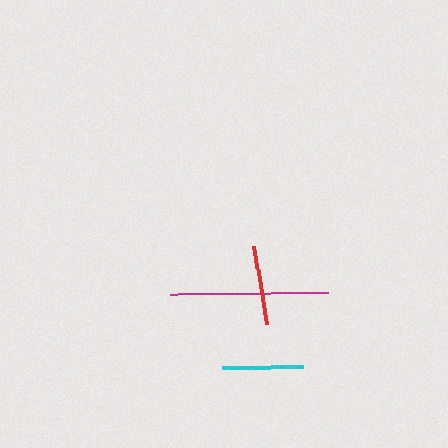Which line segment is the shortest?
The red line is the shortest at approximately 79 pixels.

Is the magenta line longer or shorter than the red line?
The magenta line is longer than the red line.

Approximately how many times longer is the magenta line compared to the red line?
The magenta line is approximately 2.0 times the length of the red line.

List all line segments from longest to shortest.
From longest to shortest: magenta, cyan, red.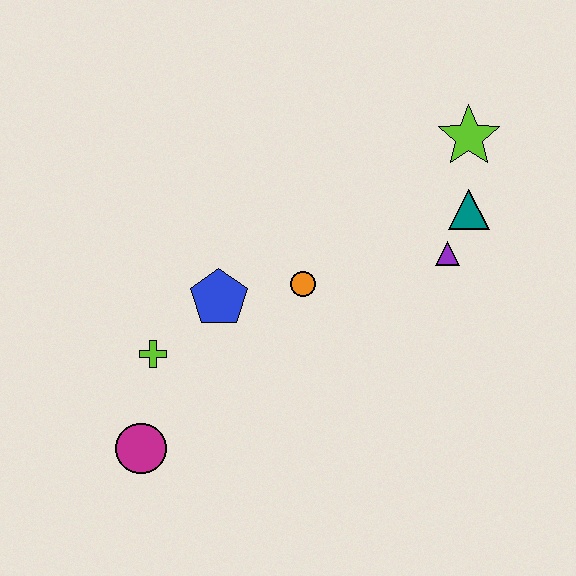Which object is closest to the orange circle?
The blue pentagon is closest to the orange circle.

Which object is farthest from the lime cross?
The lime star is farthest from the lime cross.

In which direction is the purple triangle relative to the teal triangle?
The purple triangle is below the teal triangle.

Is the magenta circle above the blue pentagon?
No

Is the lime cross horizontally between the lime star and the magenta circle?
Yes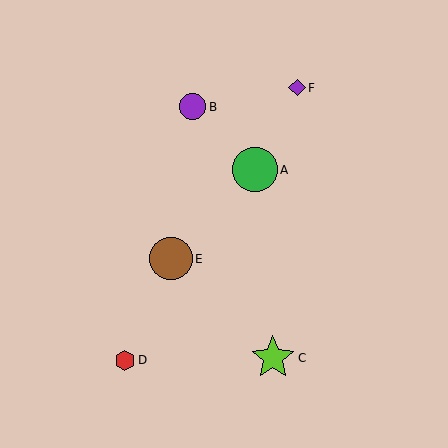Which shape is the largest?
The green circle (labeled A) is the largest.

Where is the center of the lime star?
The center of the lime star is at (273, 358).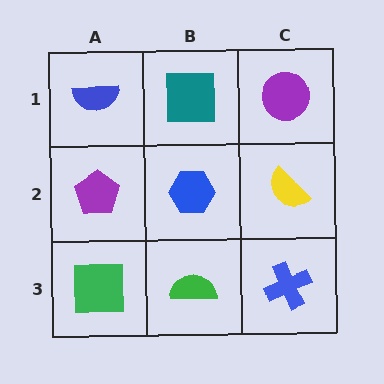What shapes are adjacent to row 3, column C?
A yellow semicircle (row 2, column C), a green semicircle (row 3, column B).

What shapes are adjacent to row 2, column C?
A purple circle (row 1, column C), a blue cross (row 3, column C), a blue hexagon (row 2, column B).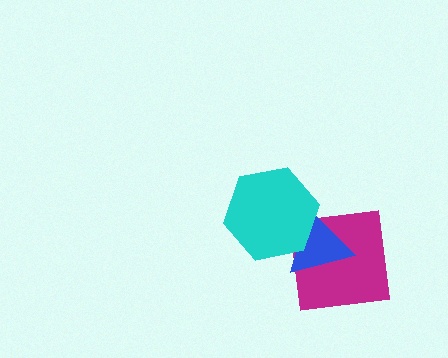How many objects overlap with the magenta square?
2 objects overlap with the magenta square.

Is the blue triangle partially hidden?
Yes, it is partially covered by another shape.